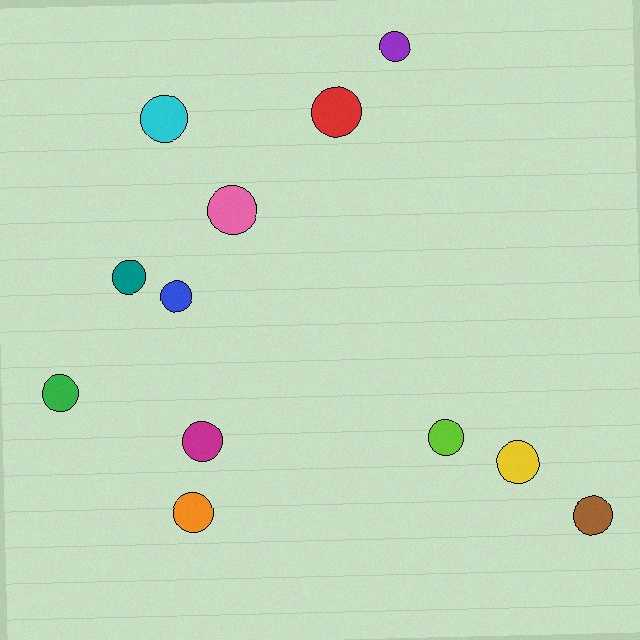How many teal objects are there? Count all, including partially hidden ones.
There is 1 teal object.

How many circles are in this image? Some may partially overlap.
There are 12 circles.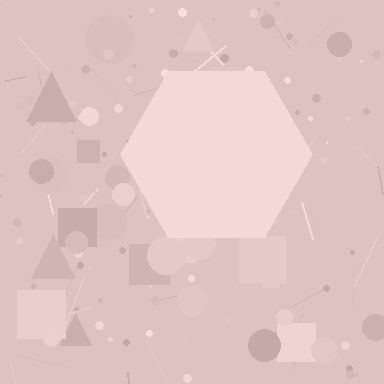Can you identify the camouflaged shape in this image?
The camouflaged shape is a hexagon.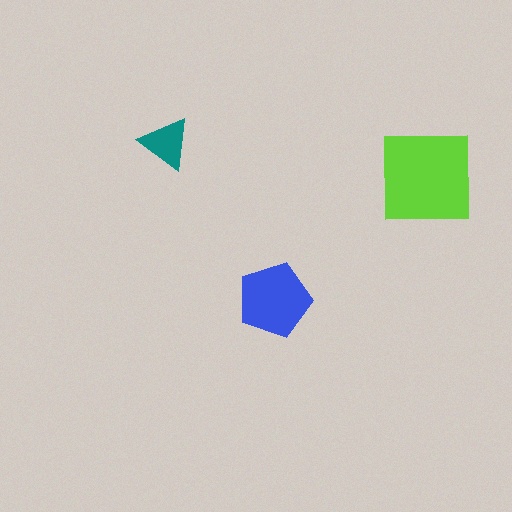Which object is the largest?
The lime square.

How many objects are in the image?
There are 3 objects in the image.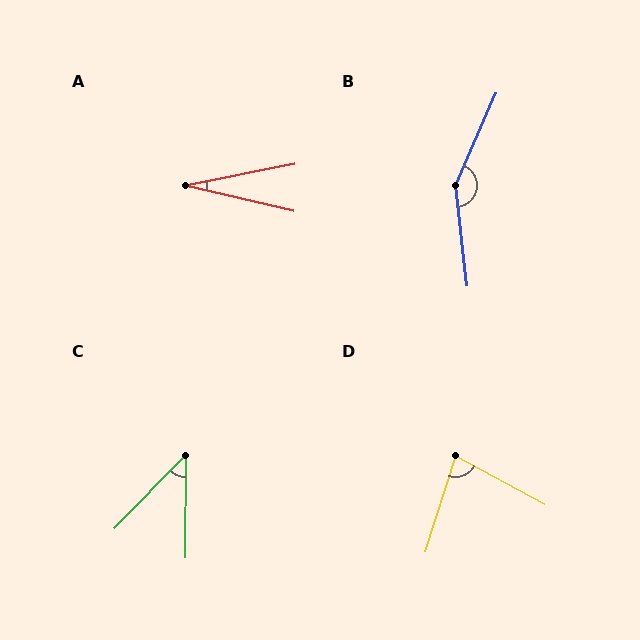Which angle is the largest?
B, at approximately 150 degrees.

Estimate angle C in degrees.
Approximately 44 degrees.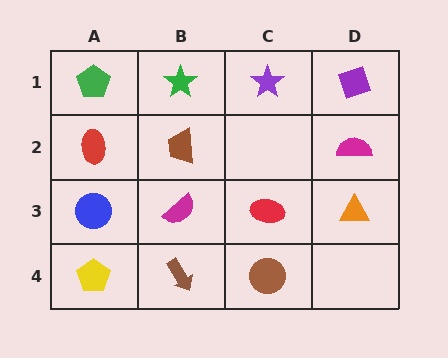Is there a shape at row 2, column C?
No, that cell is empty.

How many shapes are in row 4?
3 shapes.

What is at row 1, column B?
A green star.